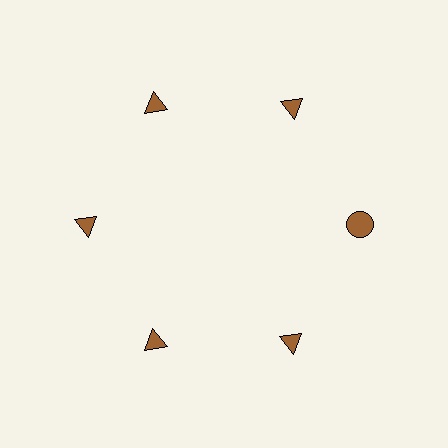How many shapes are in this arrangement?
There are 6 shapes arranged in a ring pattern.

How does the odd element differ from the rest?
It has a different shape: circle instead of triangle.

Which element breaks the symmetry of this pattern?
The brown circle at roughly the 3 o'clock position breaks the symmetry. All other shapes are brown triangles.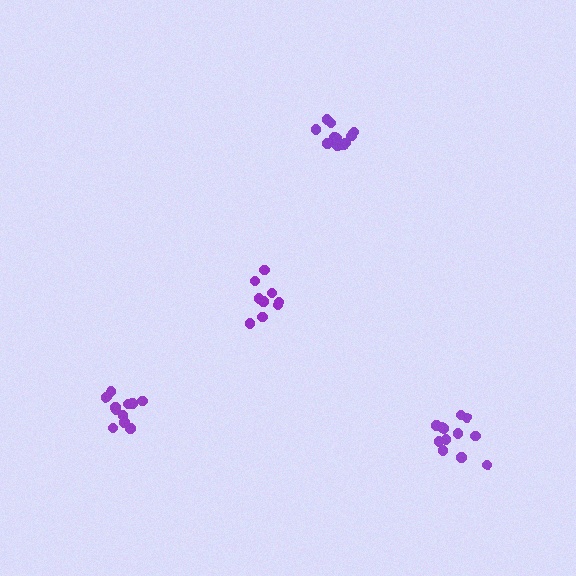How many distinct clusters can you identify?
There are 4 distinct clusters.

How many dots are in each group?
Group 1: 12 dots, Group 2: 9 dots, Group 3: 11 dots, Group 4: 11 dots (43 total).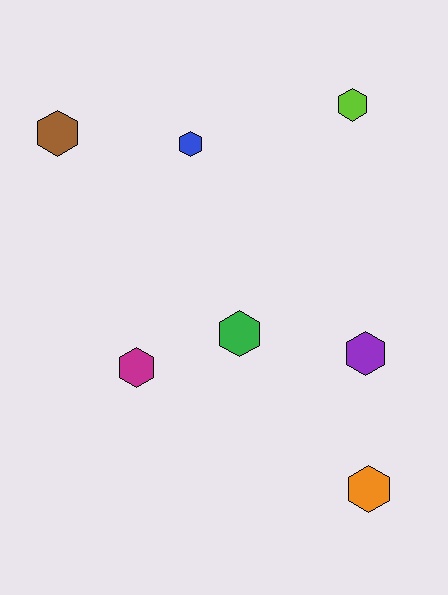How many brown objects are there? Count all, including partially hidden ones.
There is 1 brown object.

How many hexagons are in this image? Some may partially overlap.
There are 7 hexagons.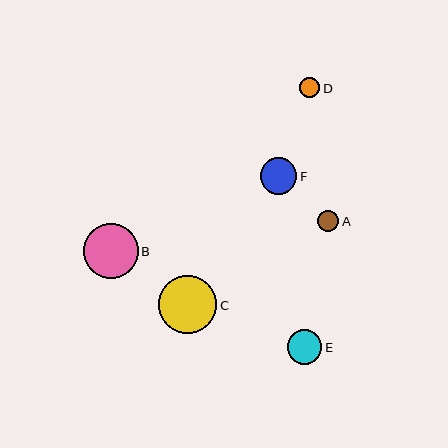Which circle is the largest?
Circle C is the largest with a size of approximately 58 pixels.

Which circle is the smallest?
Circle D is the smallest with a size of approximately 20 pixels.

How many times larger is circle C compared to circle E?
Circle C is approximately 1.7 times the size of circle E.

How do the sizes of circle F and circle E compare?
Circle F and circle E are approximately the same size.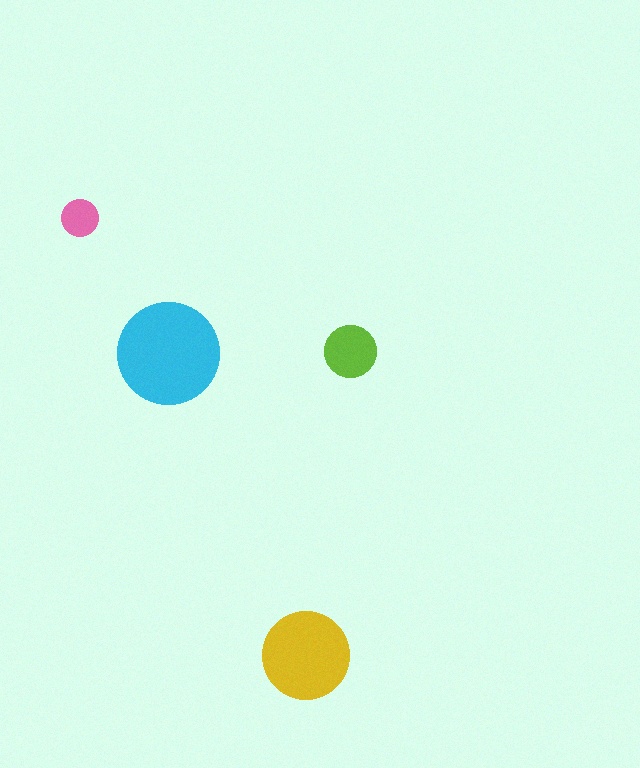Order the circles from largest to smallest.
the cyan one, the yellow one, the lime one, the pink one.